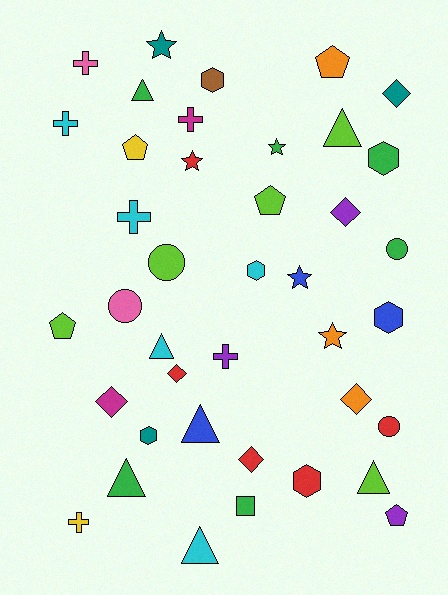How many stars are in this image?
There are 5 stars.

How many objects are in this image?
There are 40 objects.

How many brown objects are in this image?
There is 1 brown object.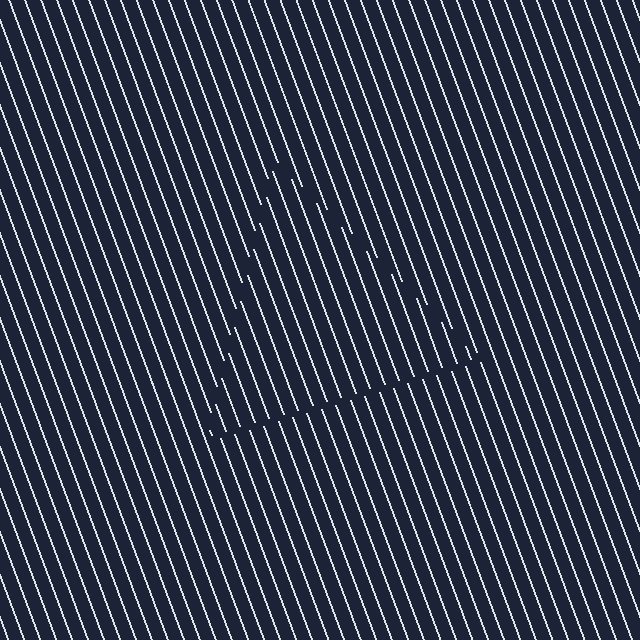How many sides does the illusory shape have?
3 sides — the line-ends trace a triangle.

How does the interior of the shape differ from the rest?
The interior of the shape contains the same grating, shifted by half a period — the contour is defined by the phase discontinuity where line-ends from the inner and outer gratings abut.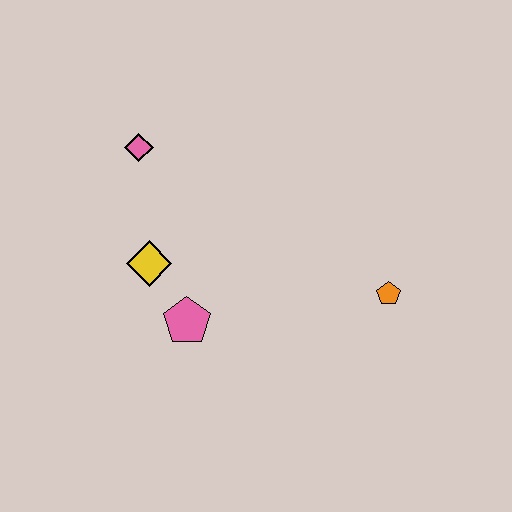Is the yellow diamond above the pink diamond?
No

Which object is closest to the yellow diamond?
The pink pentagon is closest to the yellow diamond.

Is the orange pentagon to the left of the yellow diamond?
No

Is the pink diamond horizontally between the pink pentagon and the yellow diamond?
No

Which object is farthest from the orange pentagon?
The pink diamond is farthest from the orange pentagon.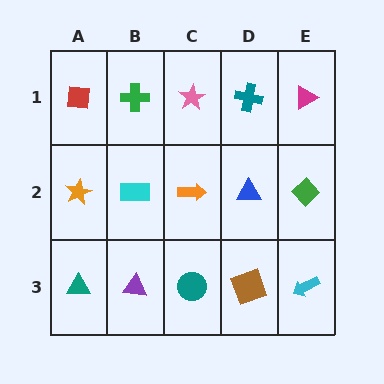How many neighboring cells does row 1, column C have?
3.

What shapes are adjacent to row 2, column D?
A teal cross (row 1, column D), a brown square (row 3, column D), an orange arrow (row 2, column C), a green diamond (row 2, column E).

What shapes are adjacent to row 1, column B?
A cyan rectangle (row 2, column B), a red square (row 1, column A), a pink star (row 1, column C).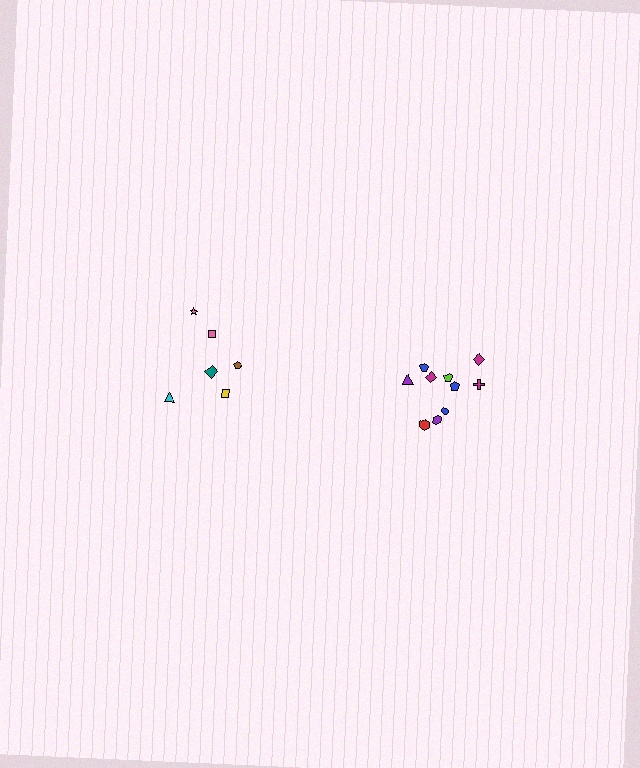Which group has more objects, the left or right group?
The right group.